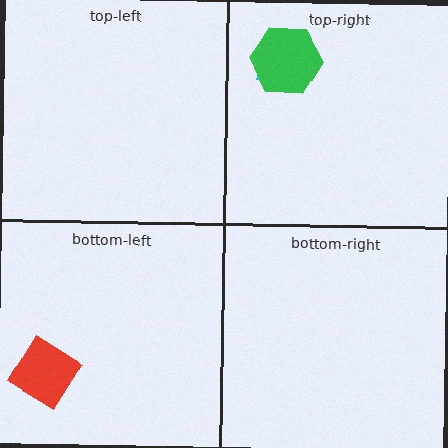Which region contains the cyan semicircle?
The top-right region.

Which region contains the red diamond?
The bottom-left region.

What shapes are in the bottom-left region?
The red diamond.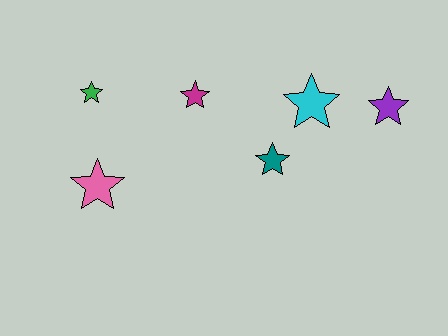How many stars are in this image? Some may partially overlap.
There are 6 stars.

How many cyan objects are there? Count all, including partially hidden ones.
There is 1 cyan object.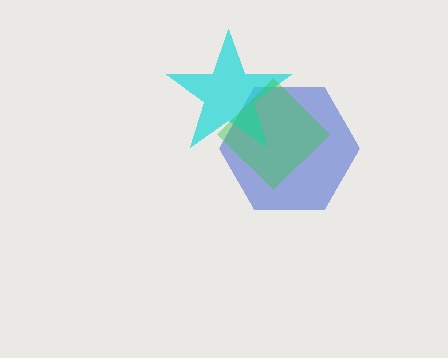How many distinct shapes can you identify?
There are 3 distinct shapes: a blue hexagon, a cyan star, a green diamond.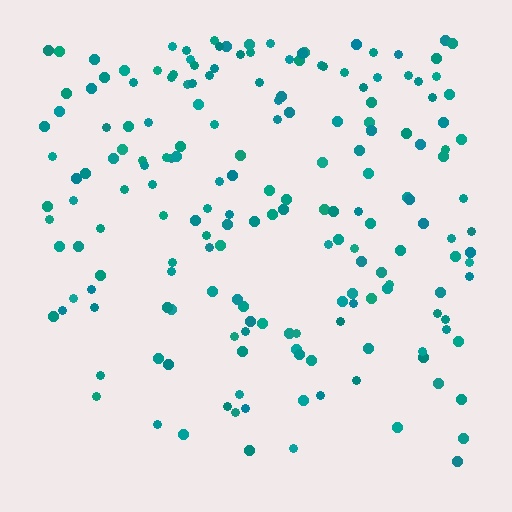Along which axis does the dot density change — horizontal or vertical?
Vertical.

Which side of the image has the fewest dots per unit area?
The bottom.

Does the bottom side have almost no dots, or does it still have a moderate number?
Still a moderate number, just noticeably fewer than the top.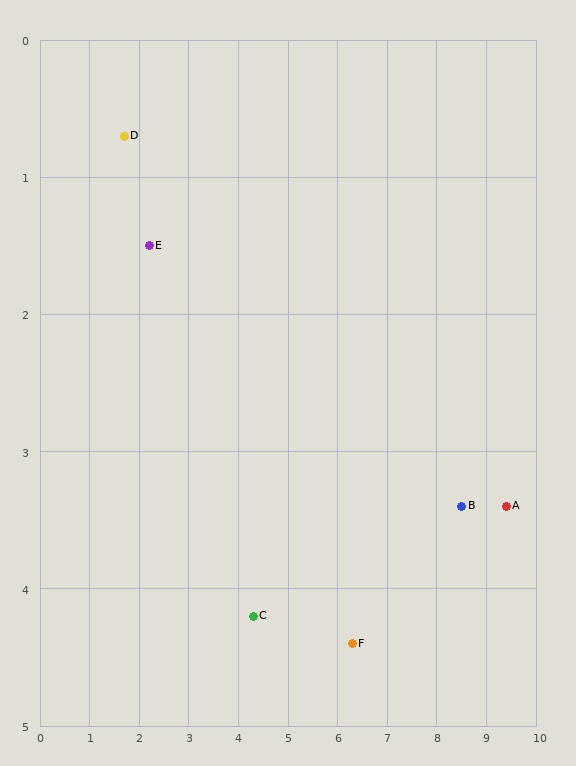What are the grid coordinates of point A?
Point A is at approximately (9.4, 3.4).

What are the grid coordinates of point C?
Point C is at approximately (4.3, 4.2).